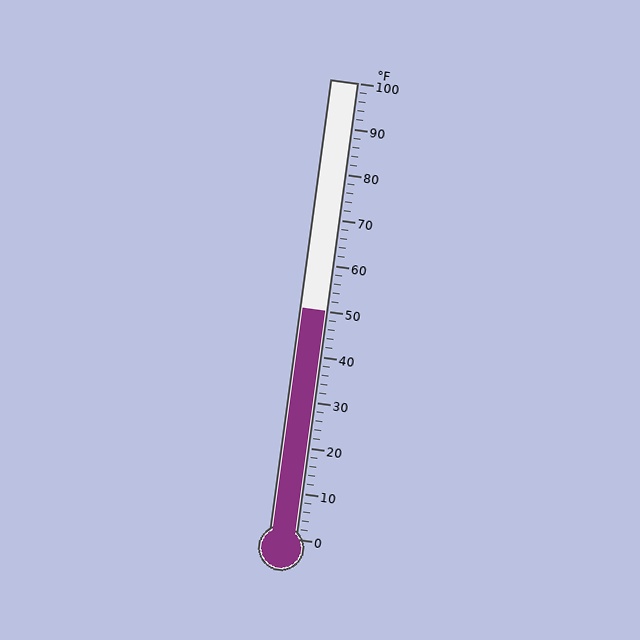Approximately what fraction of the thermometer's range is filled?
The thermometer is filled to approximately 50% of its range.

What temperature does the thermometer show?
The thermometer shows approximately 50°F.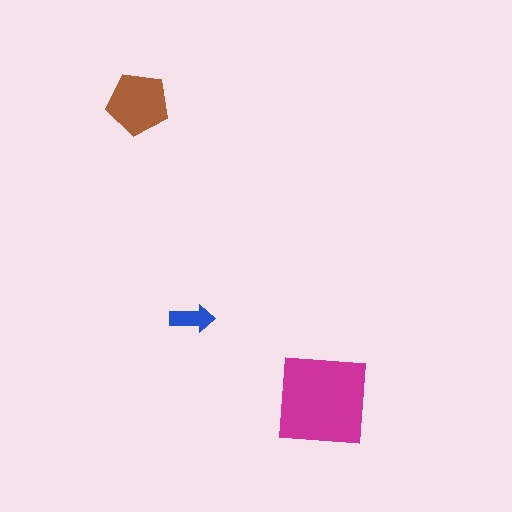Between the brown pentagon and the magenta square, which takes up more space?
The magenta square.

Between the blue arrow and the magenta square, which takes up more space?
The magenta square.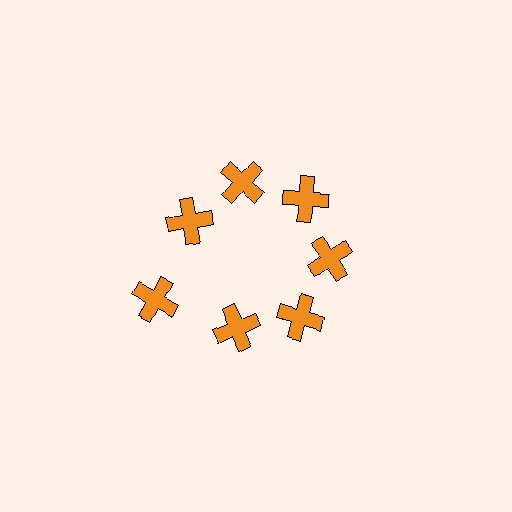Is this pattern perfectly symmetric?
No. The 7 orange crosses are arranged in a ring, but one element near the 8 o'clock position is pushed outward from the center, breaking the 7-fold rotational symmetry.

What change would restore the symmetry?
The symmetry would be restored by moving it inward, back onto the ring so that all 7 crosses sit at equal angles and equal distance from the center.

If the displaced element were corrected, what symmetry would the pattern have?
It would have 7-fold rotational symmetry — the pattern would map onto itself every 51 degrees.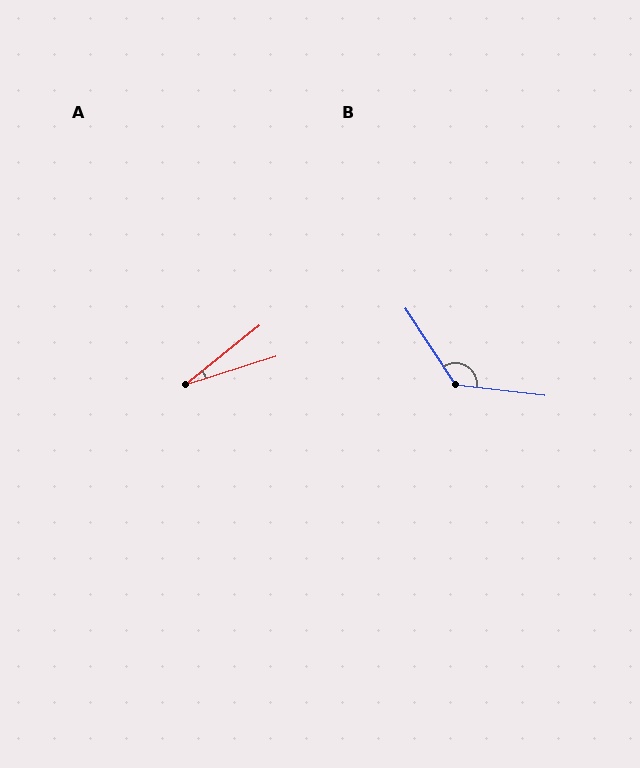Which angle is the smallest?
A, at approximately 21 degrees.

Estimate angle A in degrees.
Approximately 21 degrees.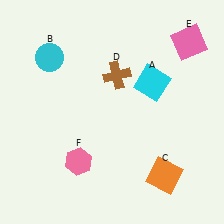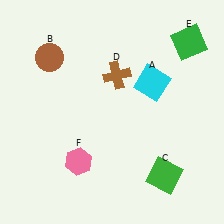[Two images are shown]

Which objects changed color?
B changed from cyan to brown. C changed from orange to green. E changed from pink to green.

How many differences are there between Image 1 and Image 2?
There are 3 differences between the two images.